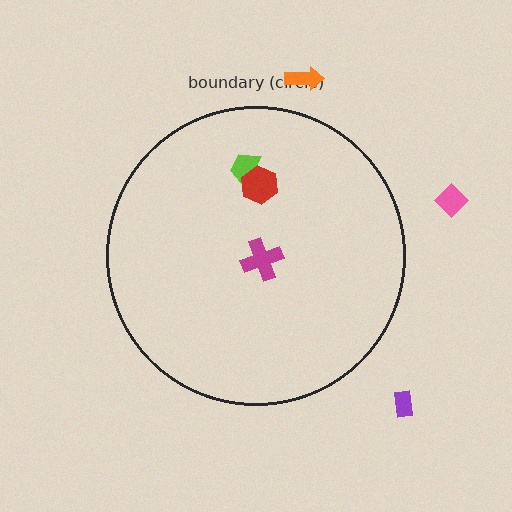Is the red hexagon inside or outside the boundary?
Inside.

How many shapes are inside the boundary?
3 inside, 3 outside.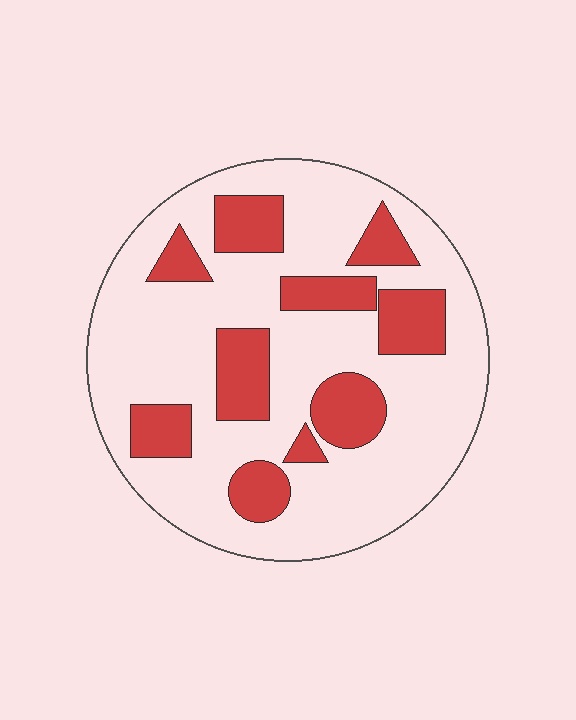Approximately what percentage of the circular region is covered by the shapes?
Approximately 25%.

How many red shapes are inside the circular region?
10.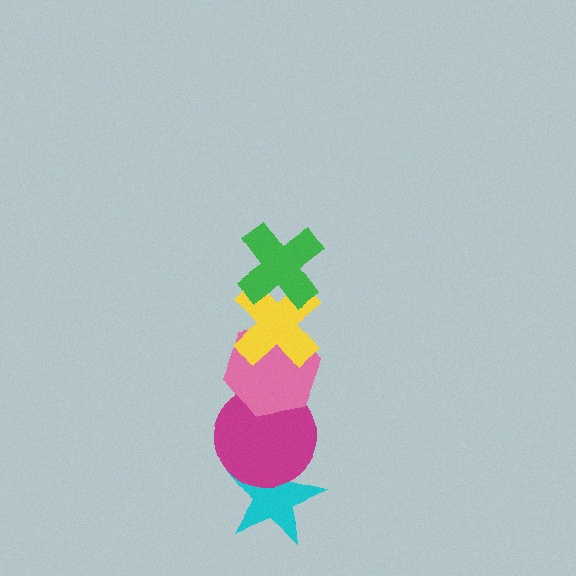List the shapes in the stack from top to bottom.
From top to bottom: the green cross, the yellow cross, the pink hexagon, the magenta circle, the cyan star.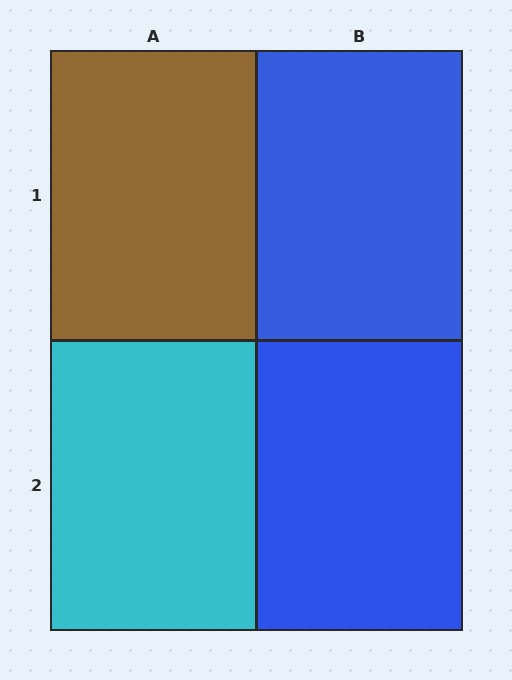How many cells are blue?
2 cells are blue.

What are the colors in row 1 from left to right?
Brown, blue.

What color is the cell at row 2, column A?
Cyan.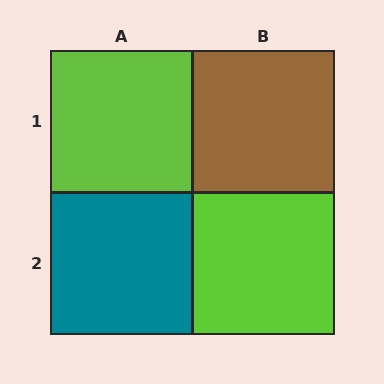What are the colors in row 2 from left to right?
Teal, lime.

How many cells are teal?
1 cell is teal.